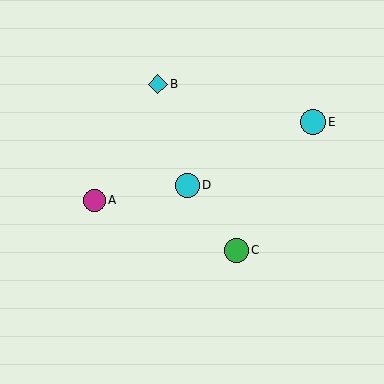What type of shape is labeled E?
Shape E is a cyan circle.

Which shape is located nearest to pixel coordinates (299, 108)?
The cyan circle (labeled E) at (313, 122) is nearest to that location.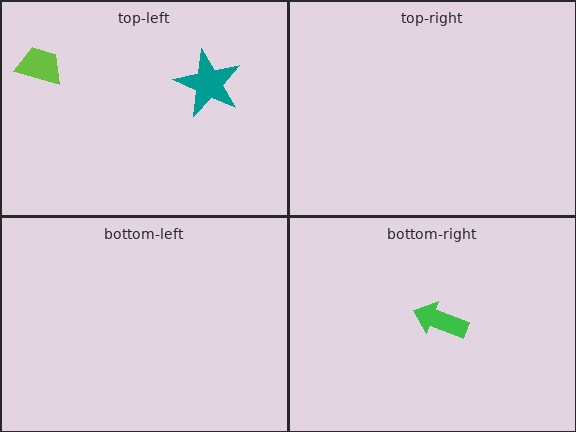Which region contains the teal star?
The top-left region.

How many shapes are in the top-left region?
2.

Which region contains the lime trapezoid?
The top-left region.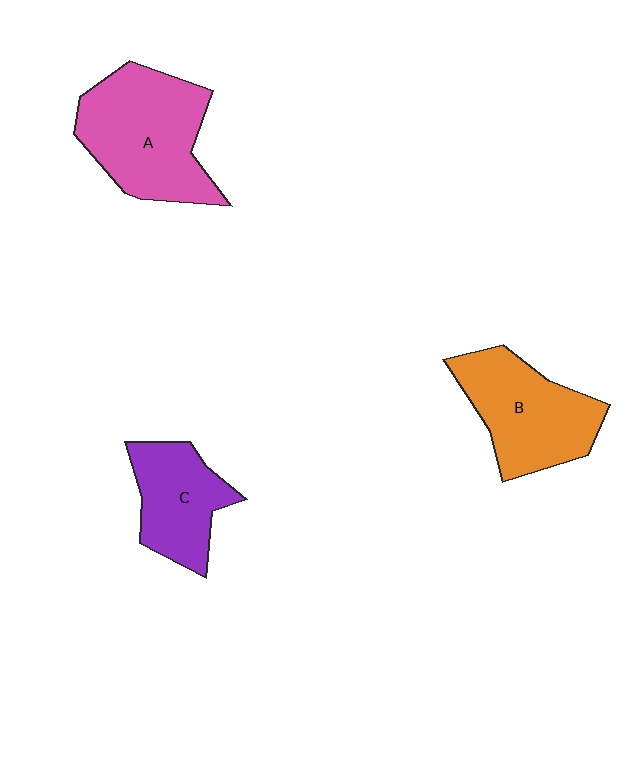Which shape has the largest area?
Shape A (pink).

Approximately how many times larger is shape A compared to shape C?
Approximately 1.6 times.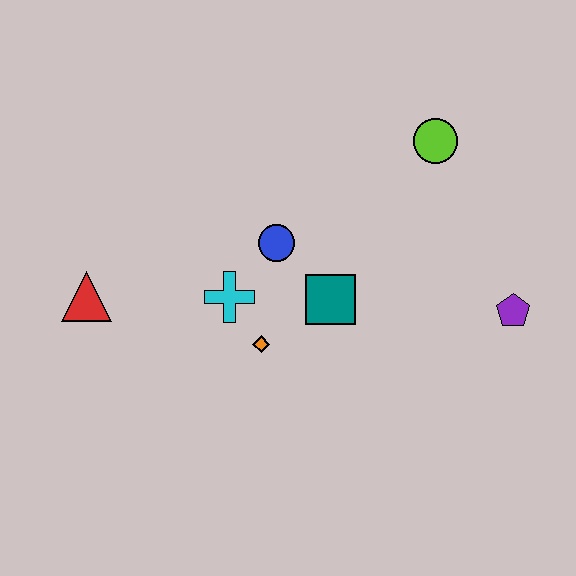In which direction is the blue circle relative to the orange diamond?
The blue circle is above the orange diamond.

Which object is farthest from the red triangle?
The purple pentagon is farthest from the red triangle.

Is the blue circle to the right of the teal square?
No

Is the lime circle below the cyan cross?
No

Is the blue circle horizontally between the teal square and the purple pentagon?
No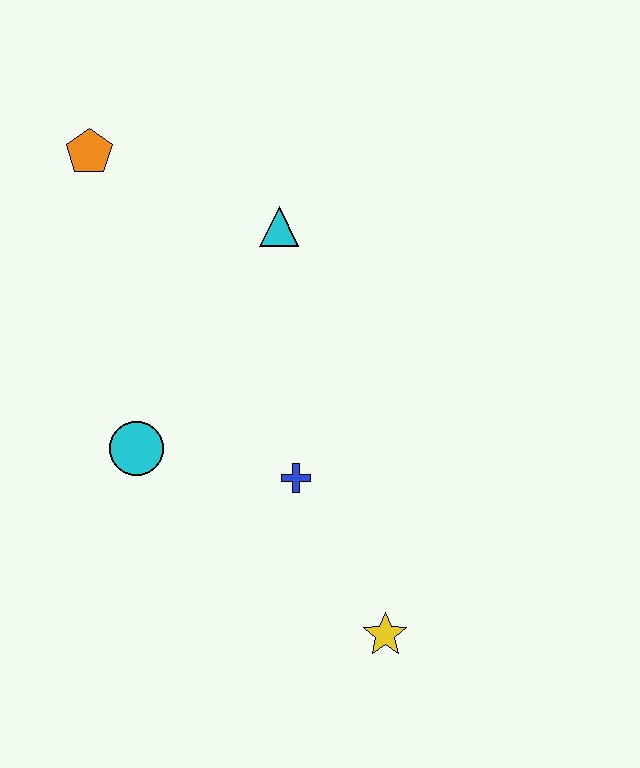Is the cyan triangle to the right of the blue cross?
No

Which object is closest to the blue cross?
The cyan circle is closest to the blue cross.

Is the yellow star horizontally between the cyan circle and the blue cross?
No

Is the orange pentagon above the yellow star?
Yes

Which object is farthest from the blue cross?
The orange pentagon is farthest from the blue cross.